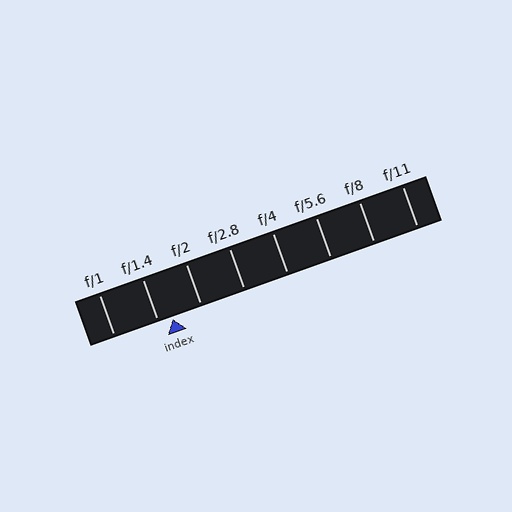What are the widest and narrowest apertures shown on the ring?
The widest aperture shown is f/1 and the narrowest is f/11.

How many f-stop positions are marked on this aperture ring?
There are 8 f-stop positions marked.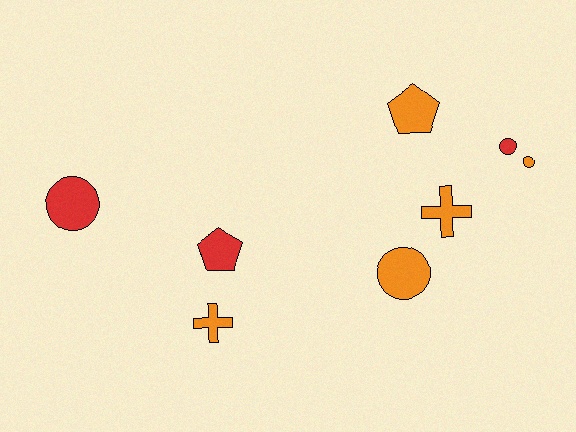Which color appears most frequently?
Orange, with 5 objects.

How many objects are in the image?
There are 8 objects.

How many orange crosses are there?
There are 2 orange crosses.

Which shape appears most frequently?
Circle, with 4 objects.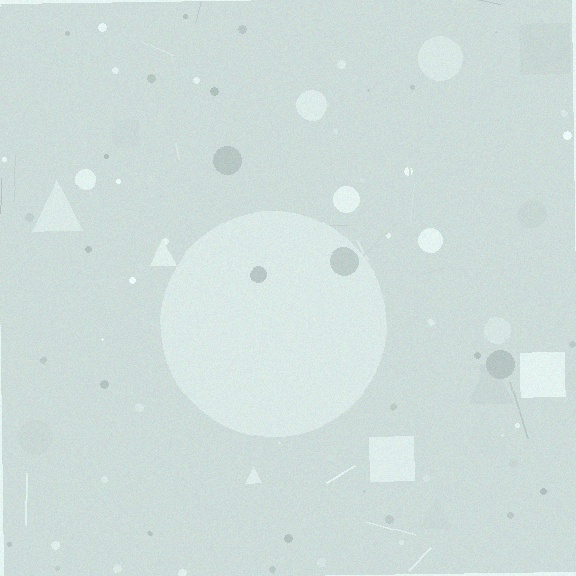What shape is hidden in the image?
A circle is hidden in the image.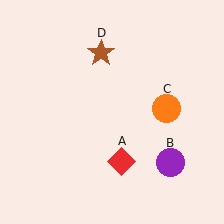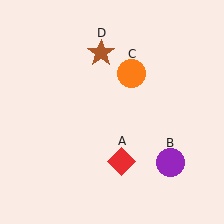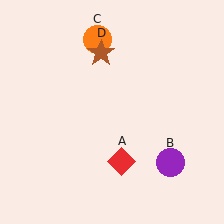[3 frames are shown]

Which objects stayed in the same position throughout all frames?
Red diamond (object A) and purple circle (object B) and brown star (object D) remained stationary.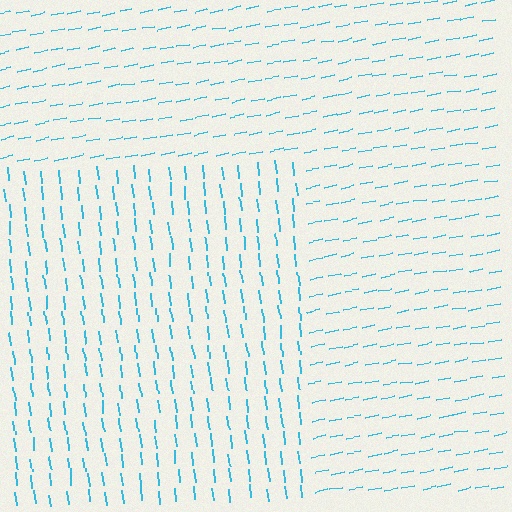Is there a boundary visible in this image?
Yes, there is a texture boundary formed by a change in line orientation.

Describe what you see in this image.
The image is filled with small cyan line segments. A rectangle region in the image has lines oriented differently from the surrounding lines, creating a visible texture boundary.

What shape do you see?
I see a rectangle.